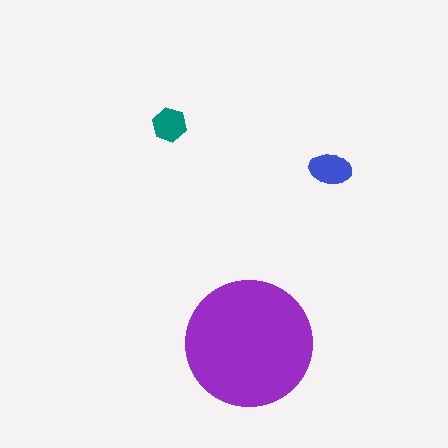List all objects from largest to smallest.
The purple circle, the blue ellipse, the teal hexagon.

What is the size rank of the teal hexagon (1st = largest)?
3rd.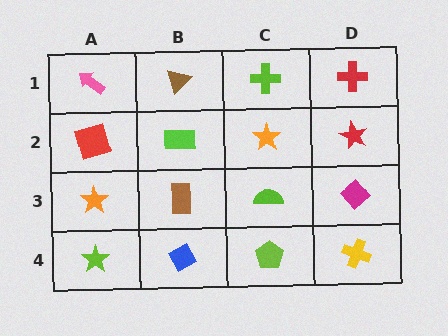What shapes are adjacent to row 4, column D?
A magenta diamond (row 3, column D), a lime pentagon (row 4, column C).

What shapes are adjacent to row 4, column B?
A brown rectangle (row 3, column B), a lime star (row 4, column A), a lime pentagon (row 4, column C).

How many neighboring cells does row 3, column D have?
3.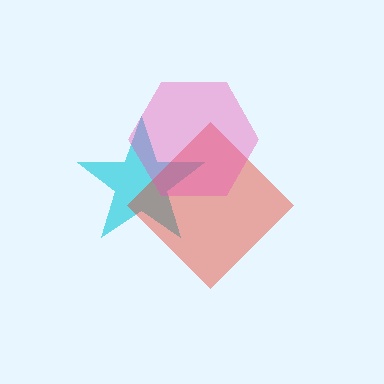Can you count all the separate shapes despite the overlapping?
Yes, there are 3 separate shapes.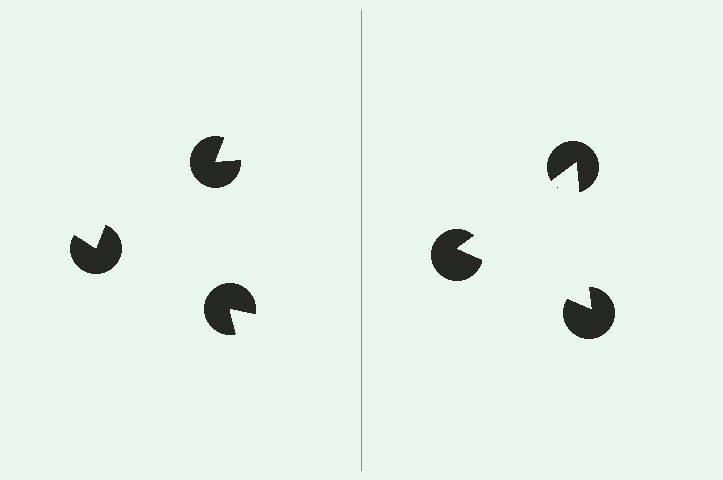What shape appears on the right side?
An illusory triangle.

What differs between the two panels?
The pac-man discs are positioned identically on both sides; only the wedge orientations differ. On the right they align to a triangle; on the left they are misaligned.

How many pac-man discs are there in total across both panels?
6 — 3 on each side.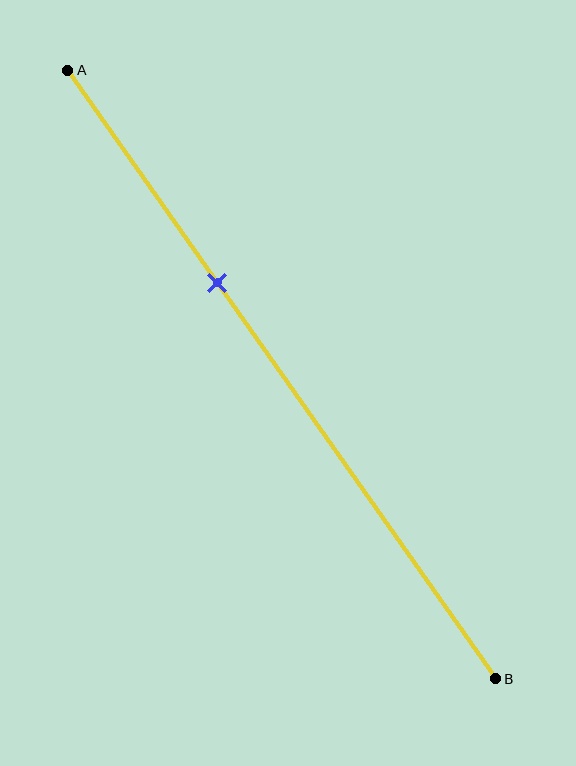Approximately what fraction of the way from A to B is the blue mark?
The blue mark is approximately 35% of the way from A to B.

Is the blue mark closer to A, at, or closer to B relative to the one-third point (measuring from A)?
The blue mark is approximately at the one-third point of segment AB.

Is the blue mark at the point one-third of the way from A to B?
Yes, the mark is approximately at the one-third point.